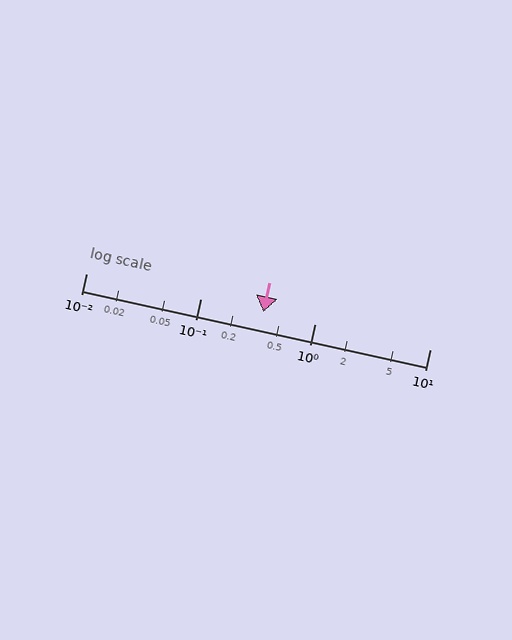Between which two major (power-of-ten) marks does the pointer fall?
The pointer is between 0.1 and 1.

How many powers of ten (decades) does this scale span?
The scale spans 3 decades, from 0.01 to 10.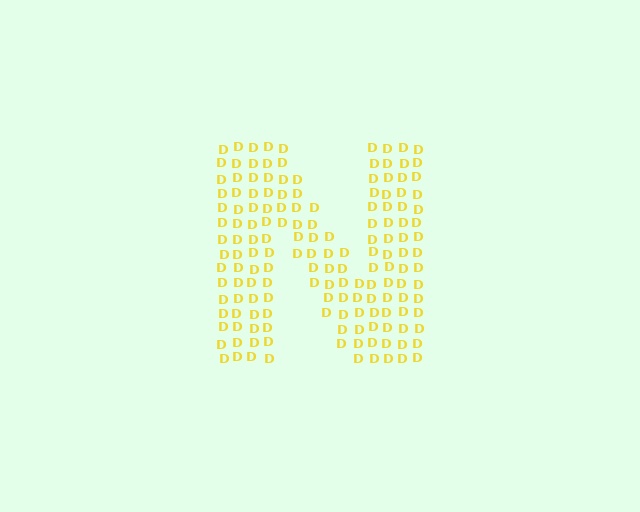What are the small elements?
The small elements are letter D's.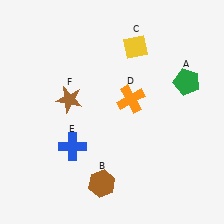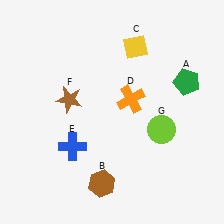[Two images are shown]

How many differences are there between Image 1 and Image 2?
There is 1 difference between the two images.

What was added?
A lime circle (G) was added in Image 2.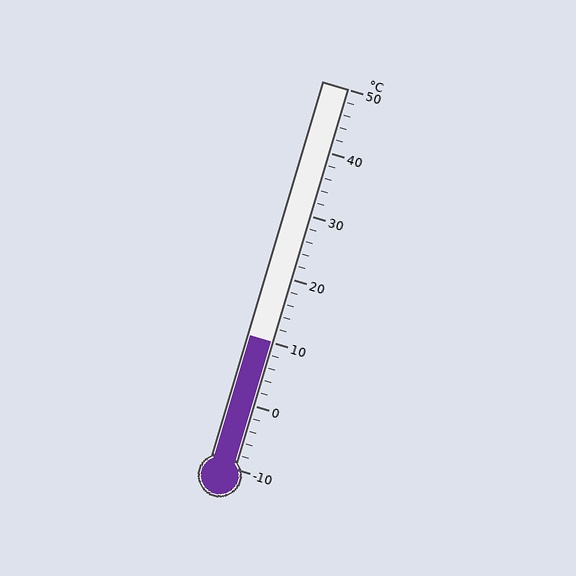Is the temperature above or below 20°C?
The temperature is below 20°C.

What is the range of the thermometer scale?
The thermometer scale ranges from -10°C to 50°C.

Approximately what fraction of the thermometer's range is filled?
The thermometer is filled to approximately 35% of its range.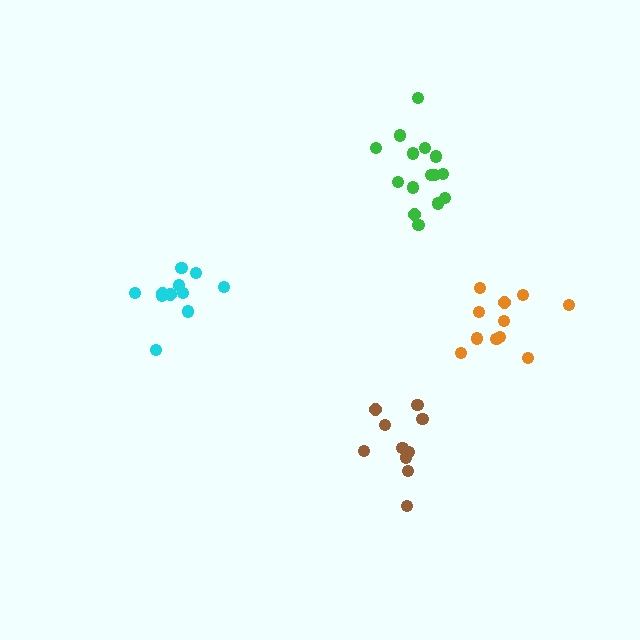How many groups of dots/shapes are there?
There are 4 groups.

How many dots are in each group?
Group 1: 15 dots, Group 2: 10 dots, Group 3: 11 dots, Group 4: 11 dots (47 total).